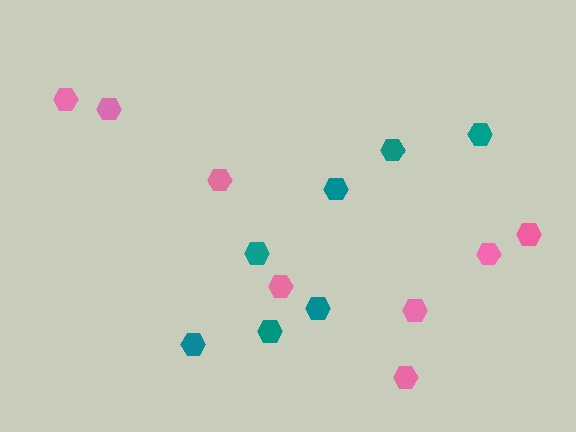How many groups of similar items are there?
There are 2 groups: one group of pink hexagons (8) and one group of teal hexagons (7).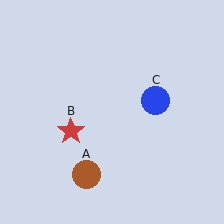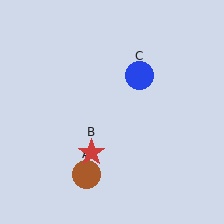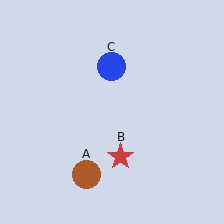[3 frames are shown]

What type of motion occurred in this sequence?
The red star (object B), blue circle (object C) rotated counterclockwise around the center of the scene.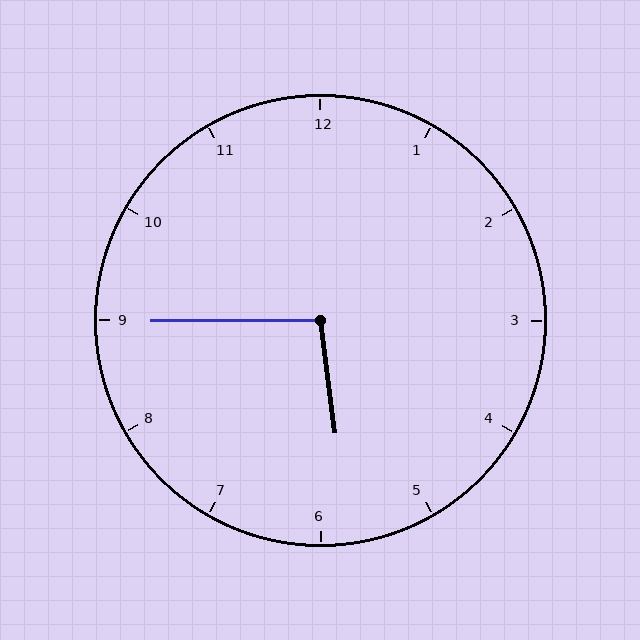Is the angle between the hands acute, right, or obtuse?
It is obtuse.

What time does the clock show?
5:45.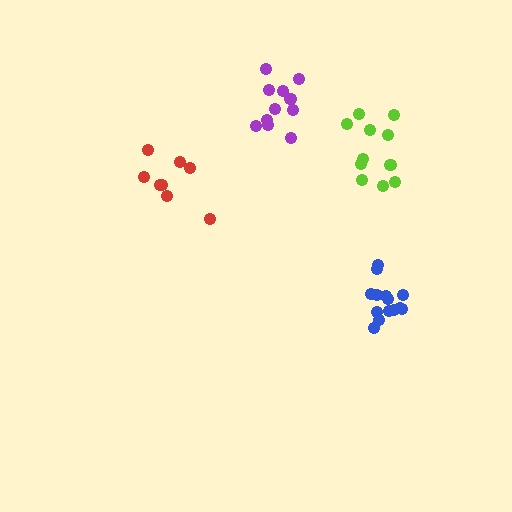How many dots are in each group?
Group 1: 8 dots, Group 2: 14 dots, Group 3: 11 dots, Group 4: 11 dots (44 total).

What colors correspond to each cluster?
The clusters are colored: red, blue, lime, purple.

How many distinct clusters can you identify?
There are 4 distinct clusters.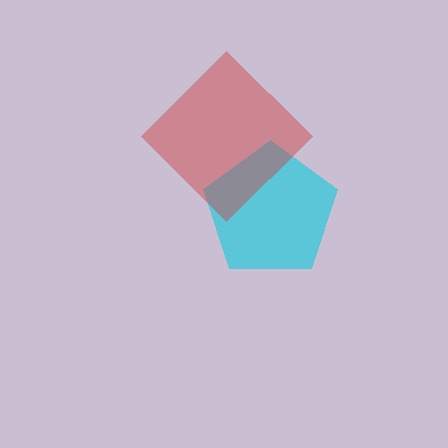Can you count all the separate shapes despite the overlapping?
Yes, there are 2 separate shapes.